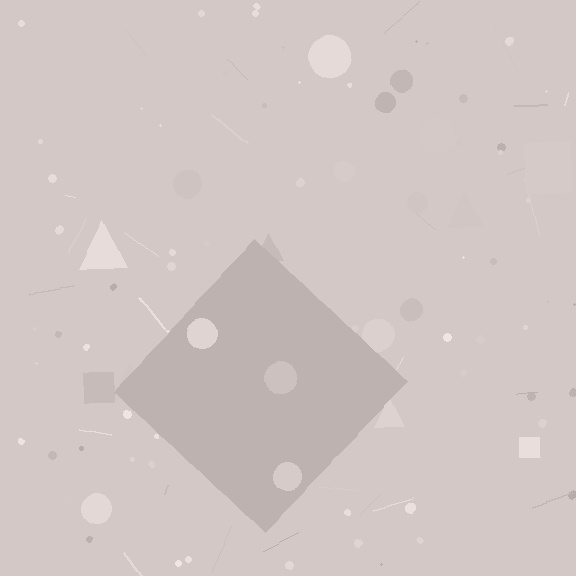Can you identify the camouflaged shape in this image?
The camouflaged shape is a diamond.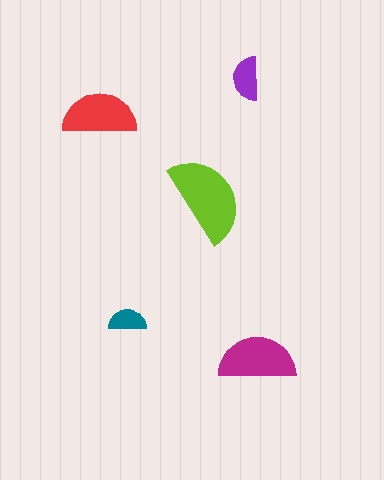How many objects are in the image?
There are 5 objects in the image.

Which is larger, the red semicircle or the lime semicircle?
The lime one.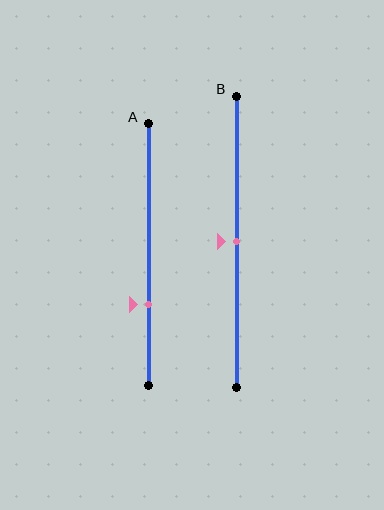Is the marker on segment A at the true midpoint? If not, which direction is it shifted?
No, the marker on segment A is shifted downward by about 19% of the segment length.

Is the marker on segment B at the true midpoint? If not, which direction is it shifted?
Yes, the marker on segment B is at the true midpoint.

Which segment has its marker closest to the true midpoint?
Segment B has its marker closest to the true midpoint.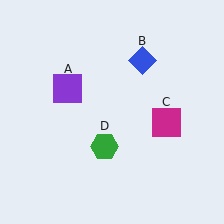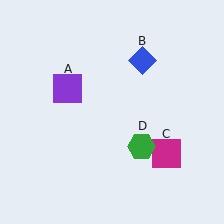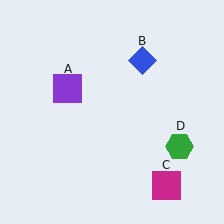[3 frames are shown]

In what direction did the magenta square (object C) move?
The magenta square (object C) moved down.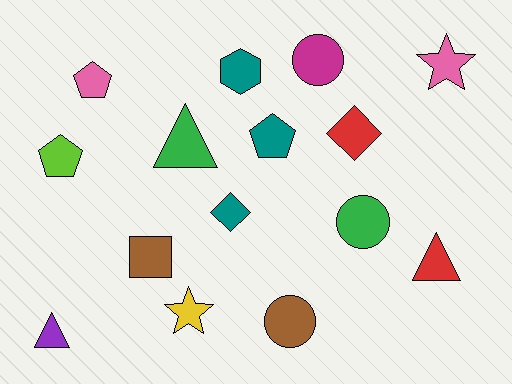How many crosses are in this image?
There are no crosses.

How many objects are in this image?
There are 15 objects.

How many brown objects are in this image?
There are 2 brown objects.